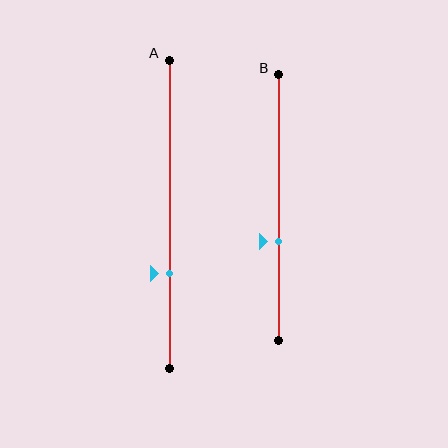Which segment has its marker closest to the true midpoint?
Segment B has its marker closest to the true midpoint.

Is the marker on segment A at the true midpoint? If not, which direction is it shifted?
No, the marker on segment A is shifted downward by about 19% of the segment length.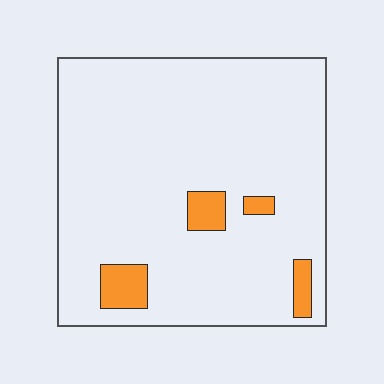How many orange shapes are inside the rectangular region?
4.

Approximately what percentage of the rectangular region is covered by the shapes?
Approximately 5%.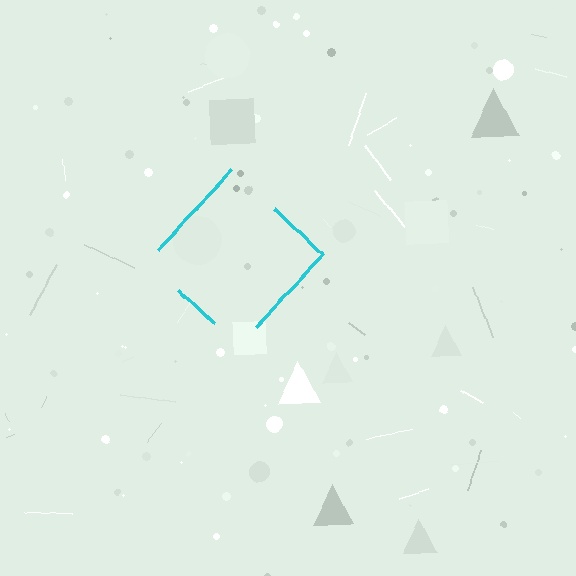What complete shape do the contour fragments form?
The contour fragments form a diamond.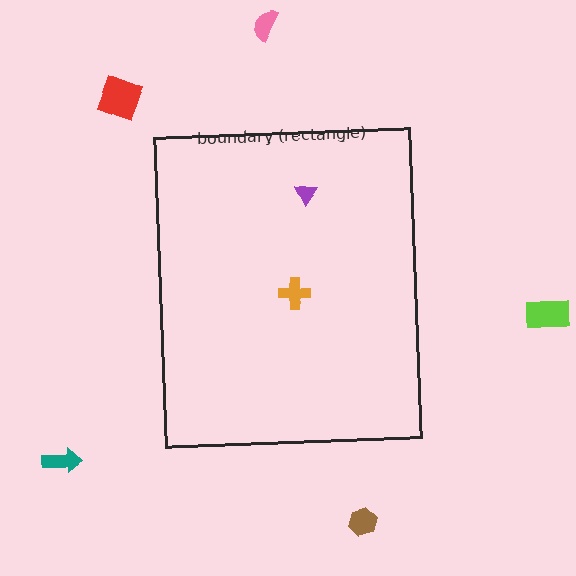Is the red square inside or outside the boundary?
Outside.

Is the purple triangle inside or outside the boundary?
Inside.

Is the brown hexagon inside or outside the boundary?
Outside.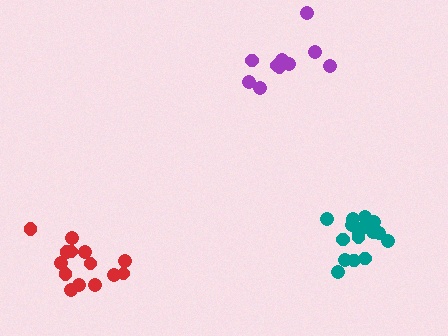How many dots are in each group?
Group 1: 10 dots, Group 2: 14 dots, Group 3: 16 dots (40 total).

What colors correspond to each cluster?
The clusters are colored: purple, red, teal.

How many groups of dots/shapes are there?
There are 3 groups.